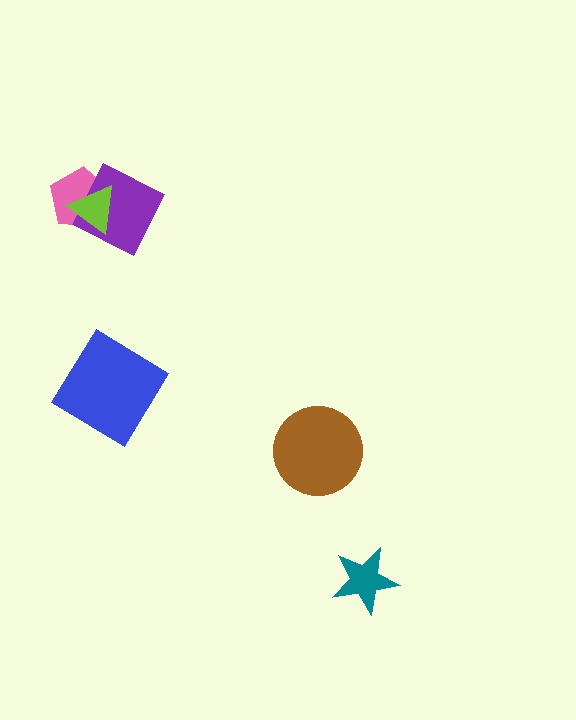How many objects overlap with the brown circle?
0 objects overlap with the brown circle.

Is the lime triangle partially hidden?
No, no other shape covers it.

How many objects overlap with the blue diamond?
0 objects overlap with the blue diamond.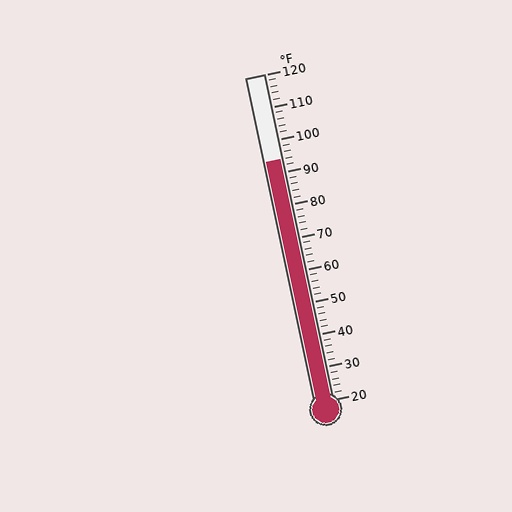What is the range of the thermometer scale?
The thermometer scale ranges from 20°F to 120°F.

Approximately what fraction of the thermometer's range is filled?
The thermometer is filled to approximately 75% of its range.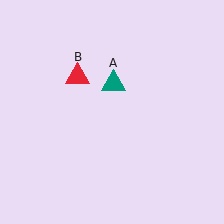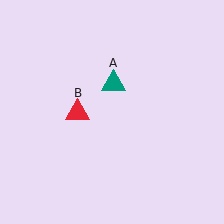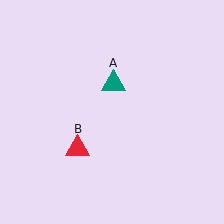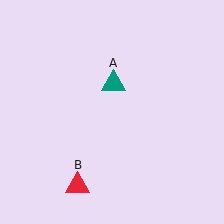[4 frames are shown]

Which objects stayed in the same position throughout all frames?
Teal triangle (object A) remained stationary.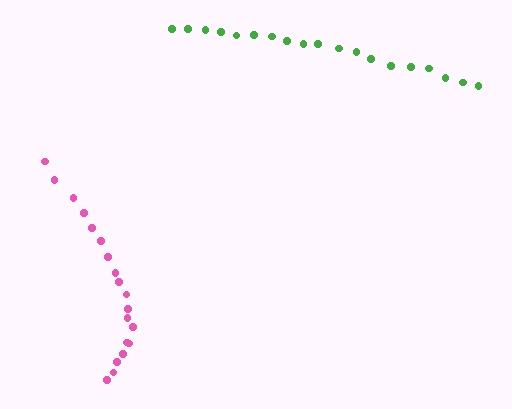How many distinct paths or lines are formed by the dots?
There are 2 distinct paths.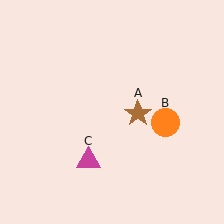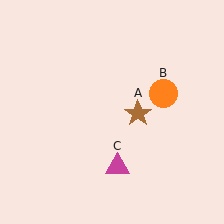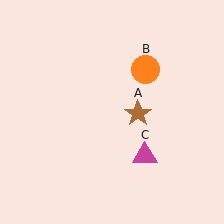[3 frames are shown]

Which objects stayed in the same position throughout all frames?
Brown star (object A) remained stationary.